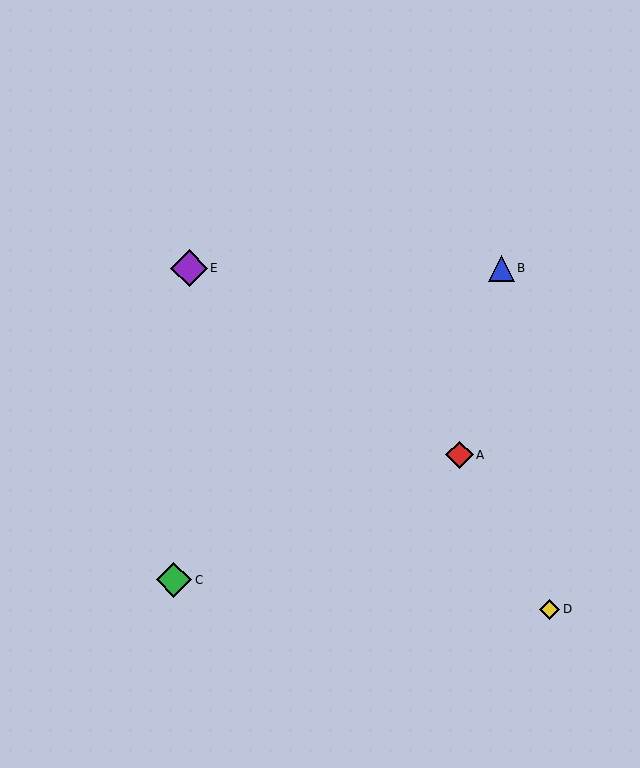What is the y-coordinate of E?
Object E is at y≈268.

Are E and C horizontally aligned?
No, E is at y≈268 and C is at y≈580.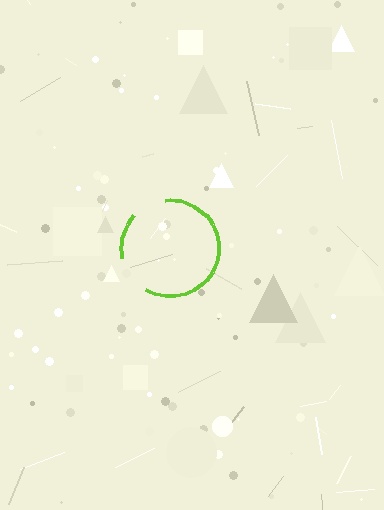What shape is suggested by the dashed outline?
The dashed outline suggests a circle.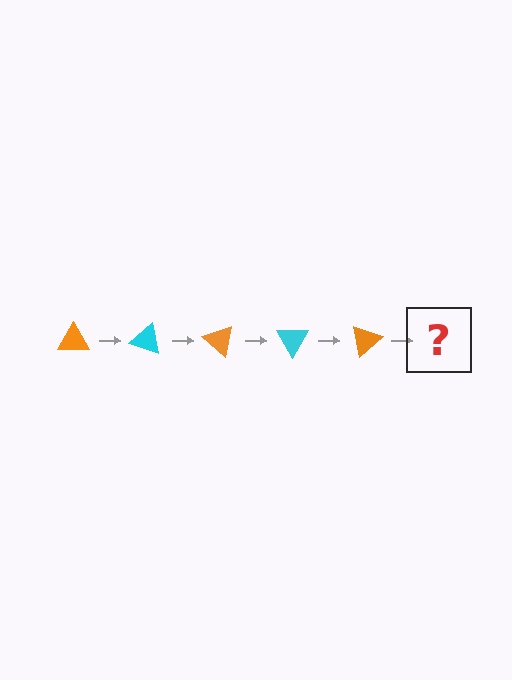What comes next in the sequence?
The next element should be a cyan triangle, rotated 100 degrees from the start.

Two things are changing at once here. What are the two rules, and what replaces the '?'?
The two rules are that it rotates 20 degrees each step and the color cycles through orange and cyan. The '?' should be a cyan triangle, rotated 100 degrees from the start.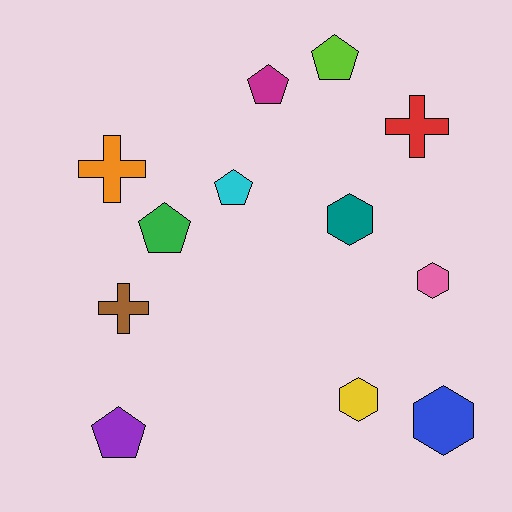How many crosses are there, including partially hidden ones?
There are 3 crosses.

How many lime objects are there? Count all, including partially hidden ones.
There is 1 lime object.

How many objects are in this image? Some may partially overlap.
There are 12 objects.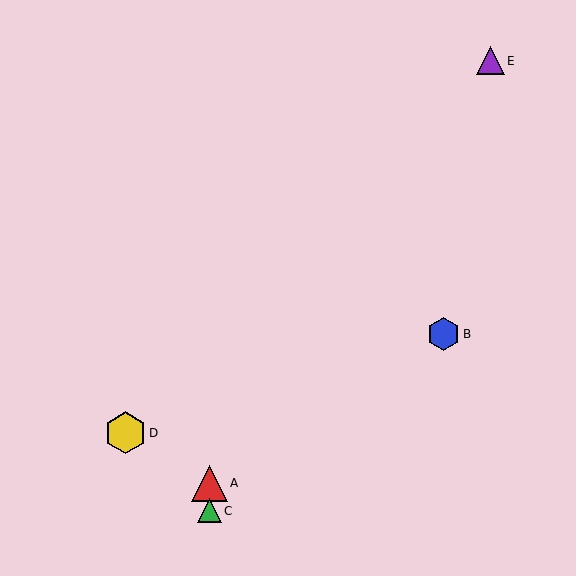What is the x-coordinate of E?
Object E is at x≈490.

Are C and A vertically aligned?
Yes, both are at x≈209.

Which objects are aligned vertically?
Objects A, C are aligned vertically.